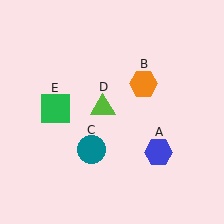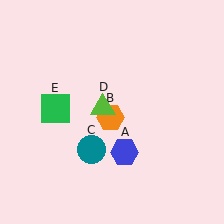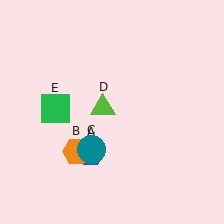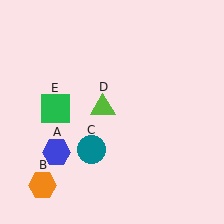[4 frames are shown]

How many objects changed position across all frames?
2 objects changed position: blue hexagon (object A), orange hexagon (object B).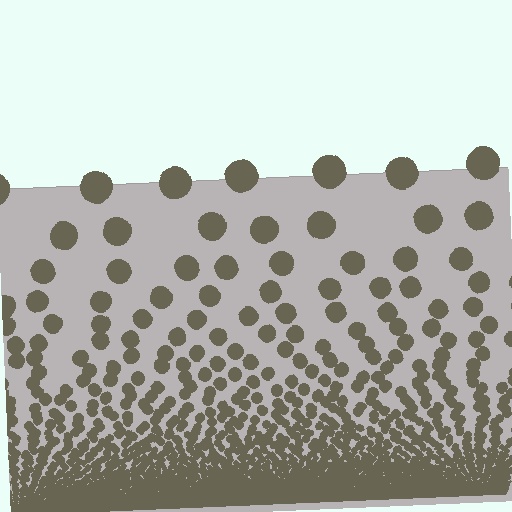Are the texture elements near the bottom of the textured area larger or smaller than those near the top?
Smaller. The gradient is inverted — elements near the bottom are smaller and denser.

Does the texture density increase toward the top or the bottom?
Density increases toward the bottom.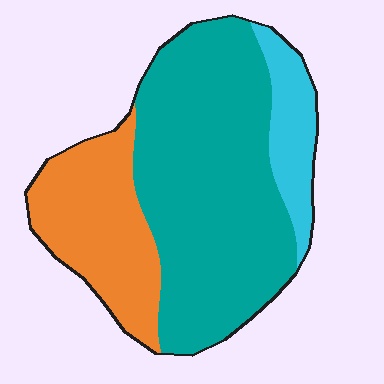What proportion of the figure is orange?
Orange takes up about one quarter (1/4) of the figure.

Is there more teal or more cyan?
Teal.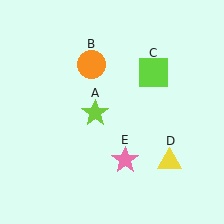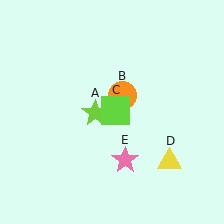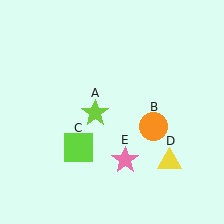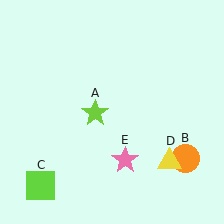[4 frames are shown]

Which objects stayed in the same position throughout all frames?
Lime star (object A) and yellow triangle (object D) and pink star (object E) remained stationary.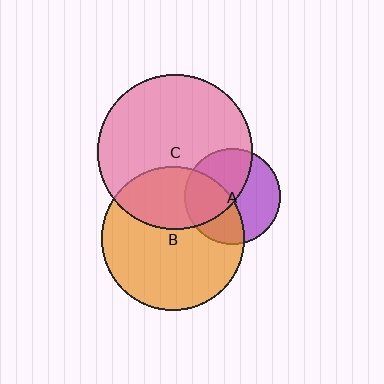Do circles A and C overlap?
Yes.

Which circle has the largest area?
Circle C (pink).